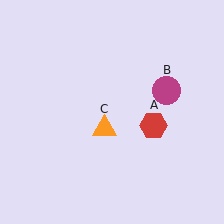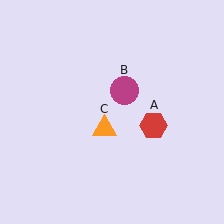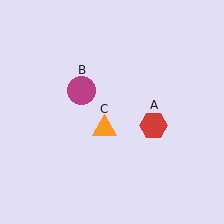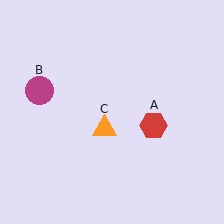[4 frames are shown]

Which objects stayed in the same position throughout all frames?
Red hexagon (object A) and orange triangle (object C) remained stationary.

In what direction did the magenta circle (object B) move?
The magenta circle (object B) moved left.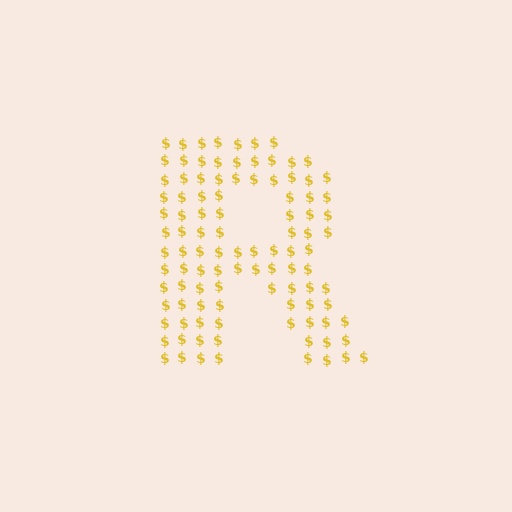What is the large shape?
The large shape is the letter R.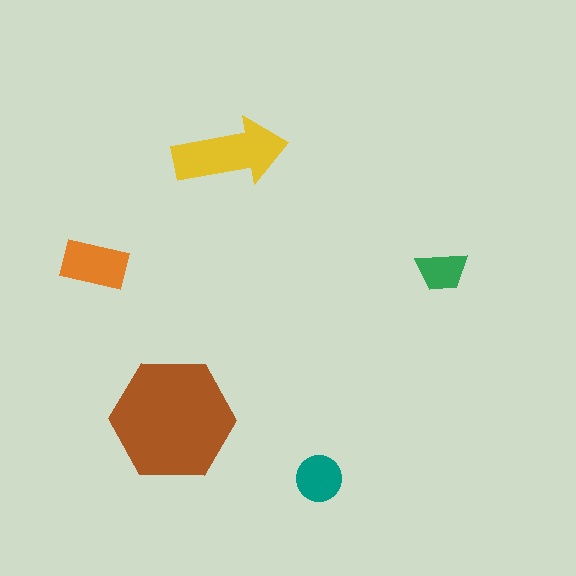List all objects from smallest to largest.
The green trapezoid, the teal circle, the orange rectangle, the yellow arrow, the brown hexagon.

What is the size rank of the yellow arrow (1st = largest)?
2nd.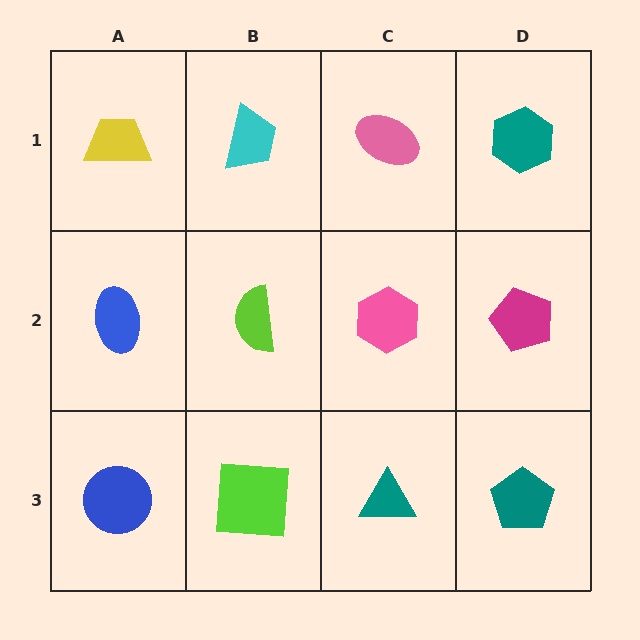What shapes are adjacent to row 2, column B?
A cyan trapezoid (row 1, column B), a lime square (row 3, column B), a blue ellipse (row 2, column A), a pink hexagon (row 2, column C).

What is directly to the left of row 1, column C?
A cyan trapezoid.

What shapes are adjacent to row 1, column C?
A pink hexagon (row 2, column C), a cyan trapezoid (row 1, column B), a teal hexagon (row 1, column D).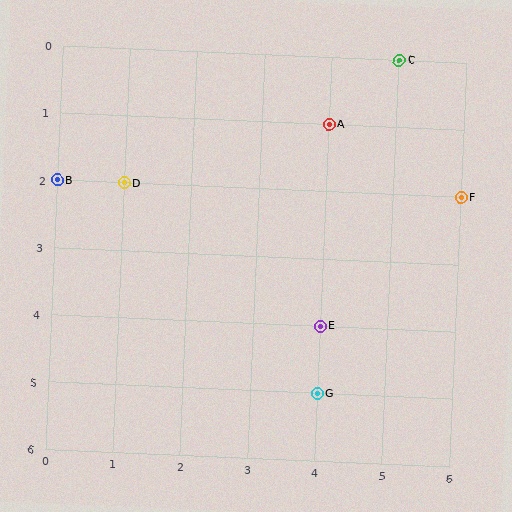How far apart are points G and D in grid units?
Points G and D are 3 columns and 3 rows apart (about 4.2 grid units diagonally).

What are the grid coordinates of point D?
Point D is at grid coordinates (1, 2).